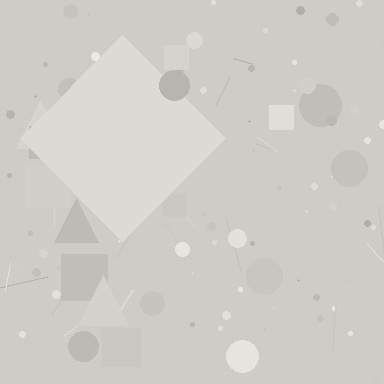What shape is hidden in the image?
A diamond is hidden in the image.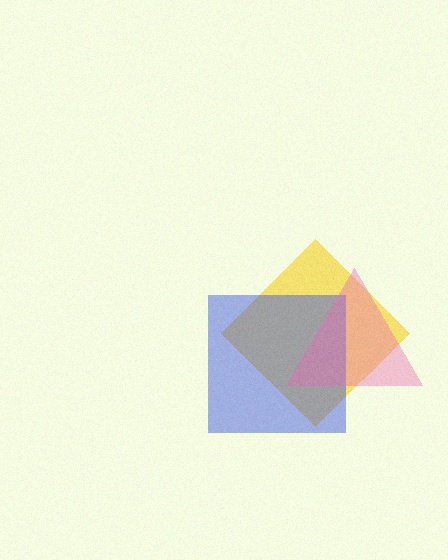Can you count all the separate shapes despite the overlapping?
Yes, there are 3 separate shapes.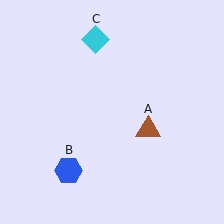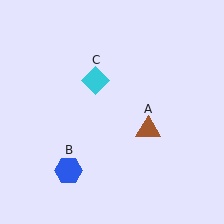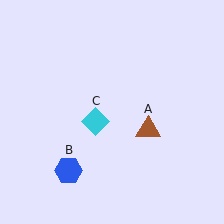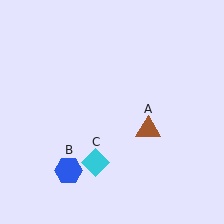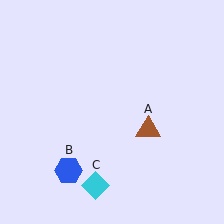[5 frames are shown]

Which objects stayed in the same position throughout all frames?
Brown triangle (object A) and blue hexagon (object B) remained stationary.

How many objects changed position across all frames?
1 object changed position: cyan diamond (object C).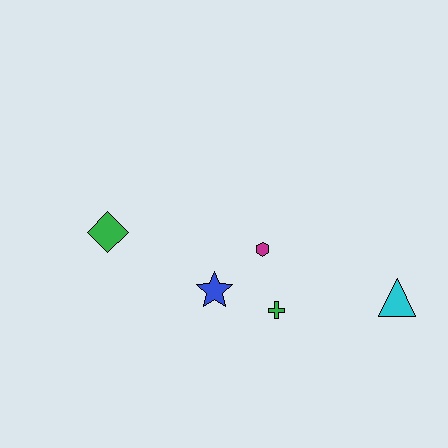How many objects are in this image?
There are 5 objects.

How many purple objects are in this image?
There are no purple objects.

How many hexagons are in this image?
There is 1 hexagon.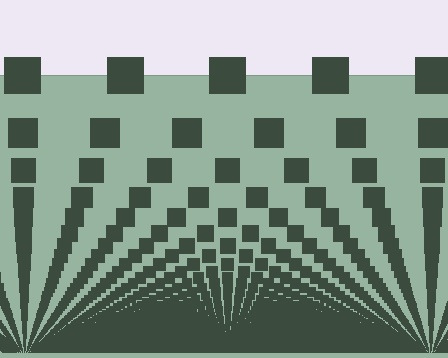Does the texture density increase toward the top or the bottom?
Density increases toward the bottom.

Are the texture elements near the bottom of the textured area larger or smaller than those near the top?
Smaller. The gradient is inverted — elements near the bottom are smaller and denser.